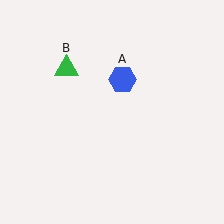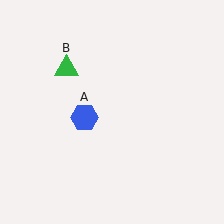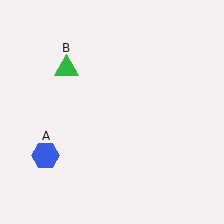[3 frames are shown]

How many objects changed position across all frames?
1 object changed position: blue hexagon (object A).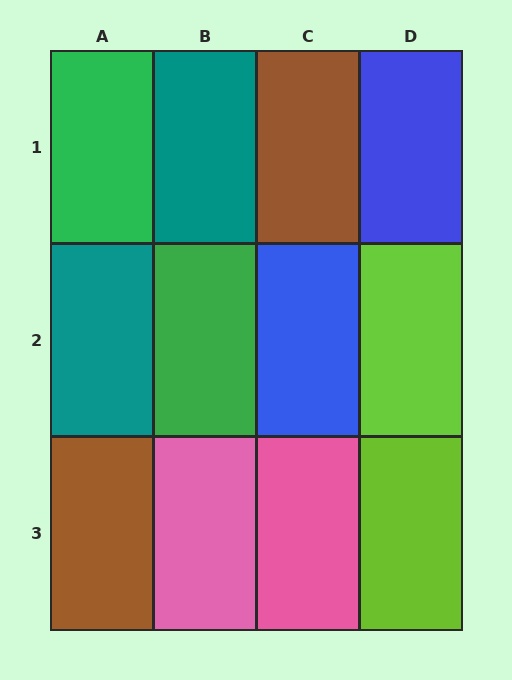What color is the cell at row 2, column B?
Green.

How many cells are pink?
2 cells are pink.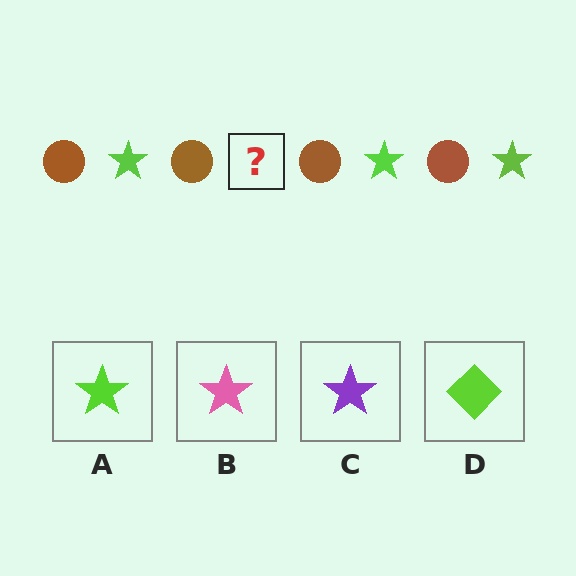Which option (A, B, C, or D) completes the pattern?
A.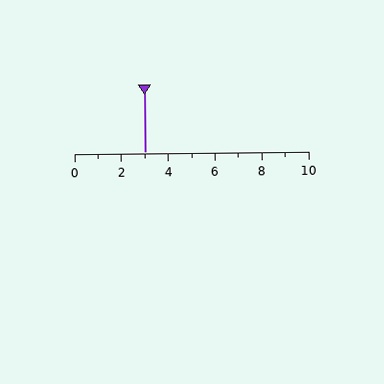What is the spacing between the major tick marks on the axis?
The major ticks are spaced 2 apart.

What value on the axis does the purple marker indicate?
The marker indicates approximately 3.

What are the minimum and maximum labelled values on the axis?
The axis runs from 0 to 10.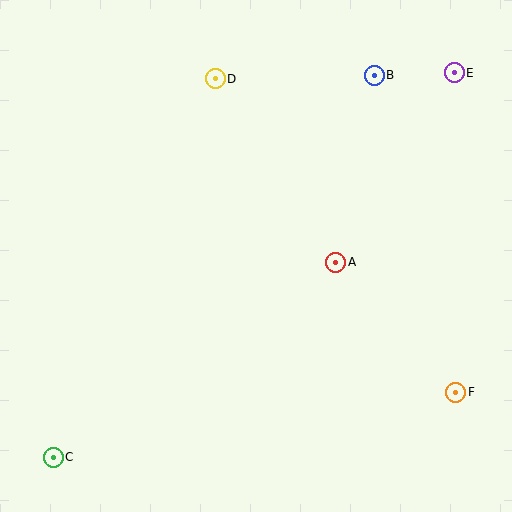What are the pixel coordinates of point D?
Point D is at (215, 79).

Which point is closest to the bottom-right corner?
Point F is closest to the bottom-right corner.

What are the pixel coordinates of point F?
Point F is at (456, 392).